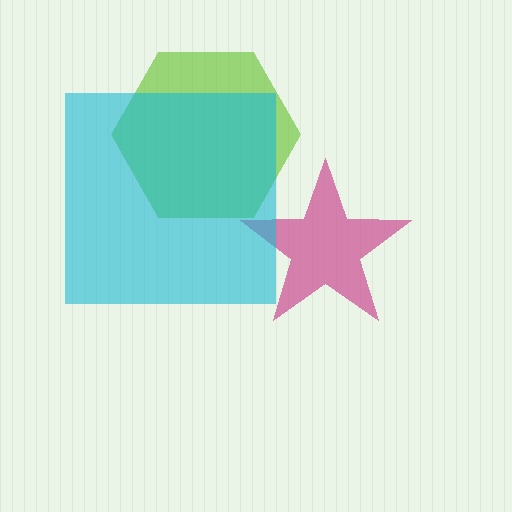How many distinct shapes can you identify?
There are 3 distinct shapes: a lime hexagon, a magenta star, a cyan square.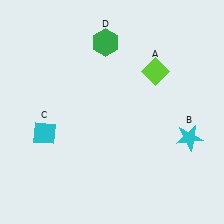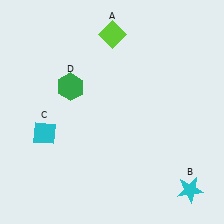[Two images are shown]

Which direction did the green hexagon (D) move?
The green hexagon (D) moved down.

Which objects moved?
The objects that moved are: the lime diamond (A), the cyan star (B), the green hexagon (D).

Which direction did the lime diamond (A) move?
The lime diamond (A) moved left.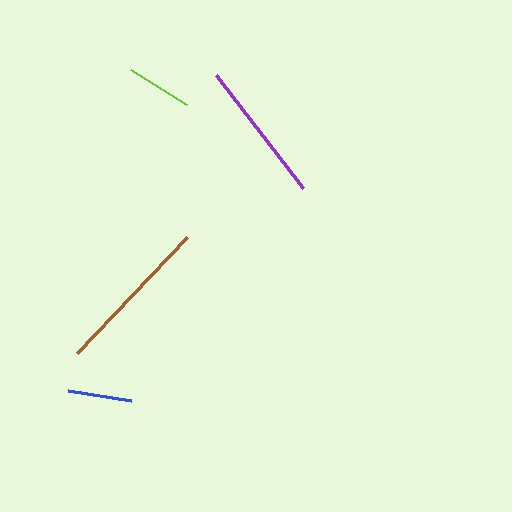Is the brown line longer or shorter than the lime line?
The brown line is longer than the lime line.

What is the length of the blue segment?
The blue segment is approximately 63 pixels long.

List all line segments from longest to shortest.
From longest to shortest: brown, purple, lime, blue.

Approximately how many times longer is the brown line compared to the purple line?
The brown line is approximately 1.1 times the length of the purple line.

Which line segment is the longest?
The brown line is the longest at approximately 160 pixels.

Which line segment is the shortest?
The blue line is the shortest at approximately 63 pixels.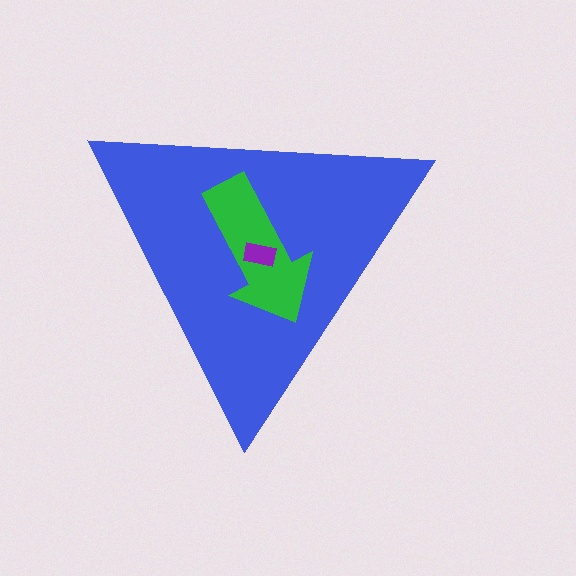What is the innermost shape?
The purple rectangle.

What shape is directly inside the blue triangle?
The green arrow.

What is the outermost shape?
The blue triangle.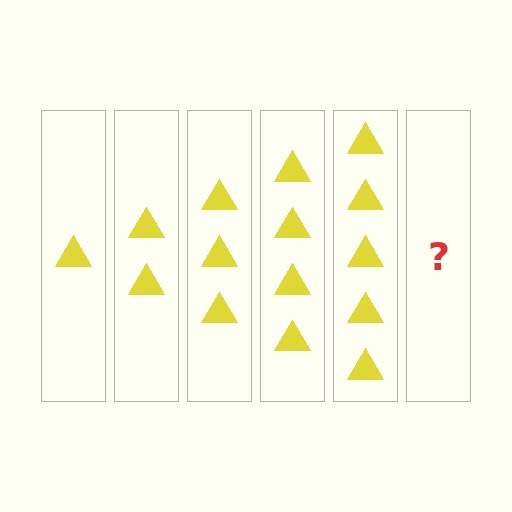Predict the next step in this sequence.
The next step is 6 triangles.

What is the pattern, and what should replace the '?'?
The pattern is that each step adds one more triangle. The '?' should be 6 triangles.